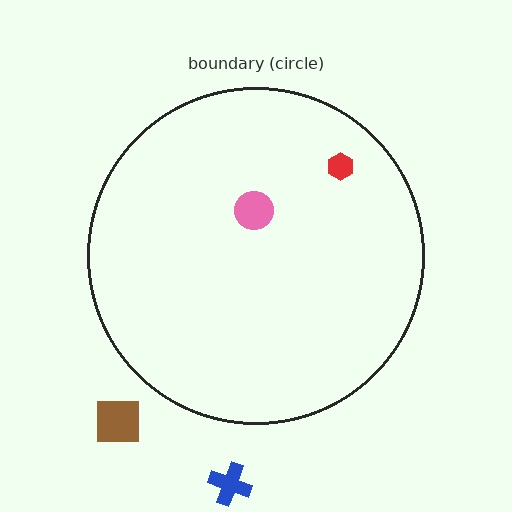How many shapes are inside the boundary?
2 inside, 2 outside.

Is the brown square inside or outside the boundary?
Outside.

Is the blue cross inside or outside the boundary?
Outside.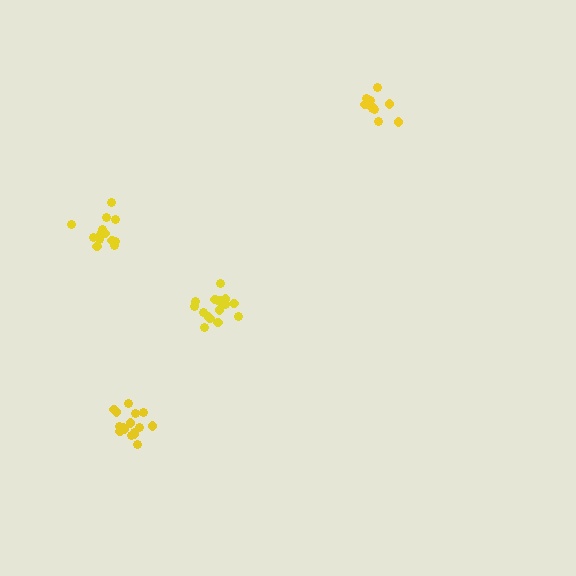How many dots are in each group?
Group 1: 16 dots, Group 2: 11 dots, Group 3: 17 dots, Group 4: 14 dots (58 total).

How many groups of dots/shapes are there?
There are 4 groups.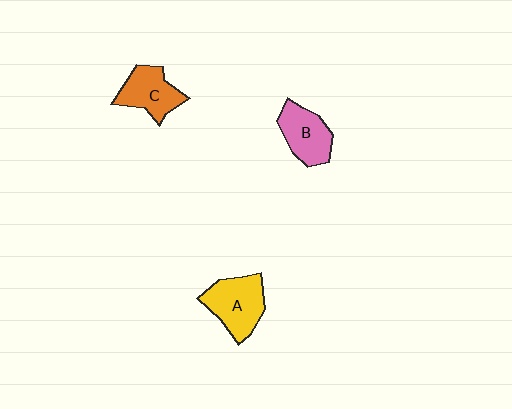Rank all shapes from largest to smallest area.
From largest to smallest: A (yellow), B (pink), C (orange).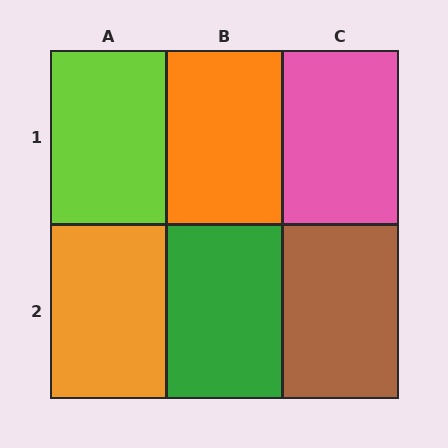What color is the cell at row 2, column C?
Brown.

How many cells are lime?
1 cell is lime.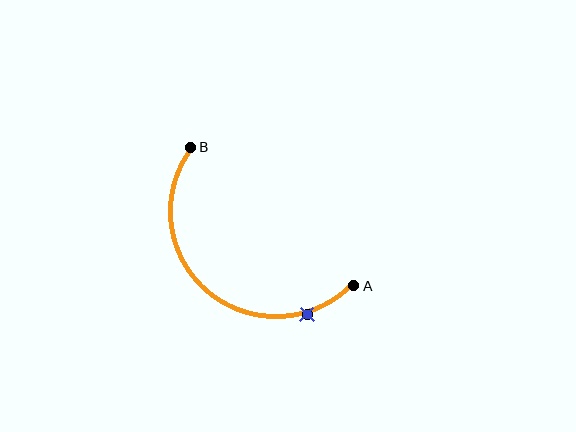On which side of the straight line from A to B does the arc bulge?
The arc bulges below and to the left of the straight line connecting A and B.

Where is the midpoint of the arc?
The arc midpoint is the point on the curve farthest from the straight line joining A and B. It sits below and to the left of that line.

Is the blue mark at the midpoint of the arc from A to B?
No. The blue mark lies on the arc but is closer to endpoint A. The arc midpoint would be at the point on the curve equidistant along the arc from both A and B.